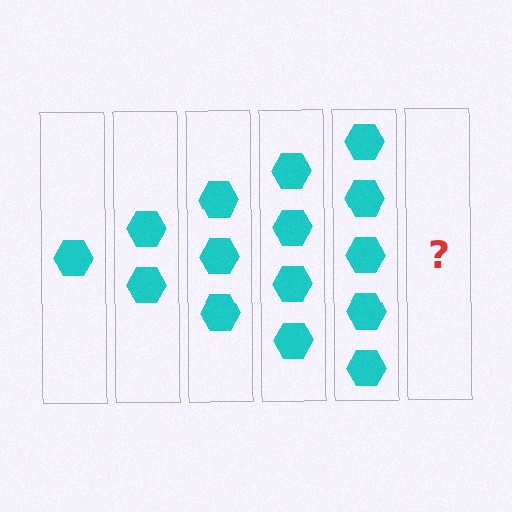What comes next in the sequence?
The next element should be 6 hexagons.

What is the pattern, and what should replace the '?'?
The pattern is that each step adds one more hexagon. The '?' should be 6 hexagons.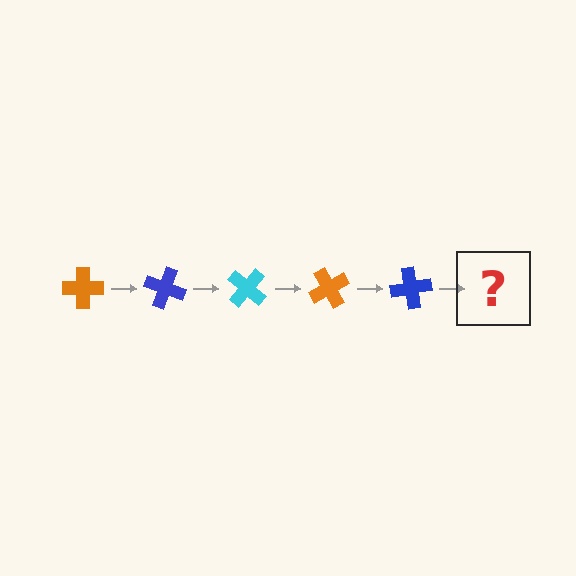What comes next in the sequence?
The next element should be a cyan cross, rotated 100 degrees from the start.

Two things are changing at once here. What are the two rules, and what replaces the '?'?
The two rules are that it rotates 20 degrees each step and the color cycles through orange, blue, and cyan. The '?' should be a cyan cross, rotated 100 degrees from the start.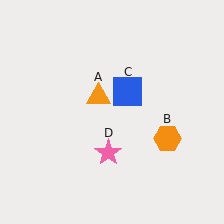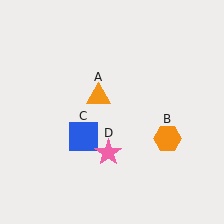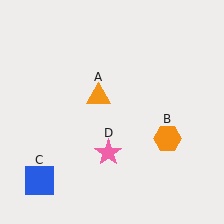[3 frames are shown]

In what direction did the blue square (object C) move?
The blue square (object C) moved down and to the left.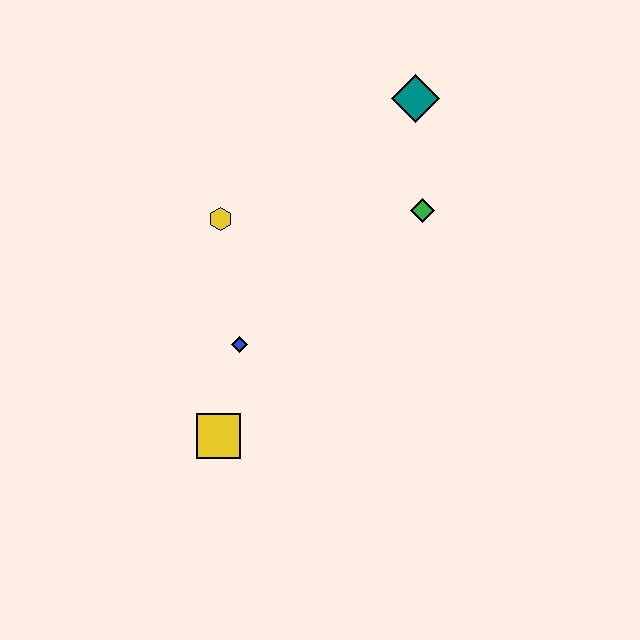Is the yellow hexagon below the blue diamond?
No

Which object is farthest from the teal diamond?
The yellow square is farthest from the teal diamond.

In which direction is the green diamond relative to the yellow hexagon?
The green diamond is to the right of the yellow hexagon.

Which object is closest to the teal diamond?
The green diamond is closest to the teal diamond.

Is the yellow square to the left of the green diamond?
Yes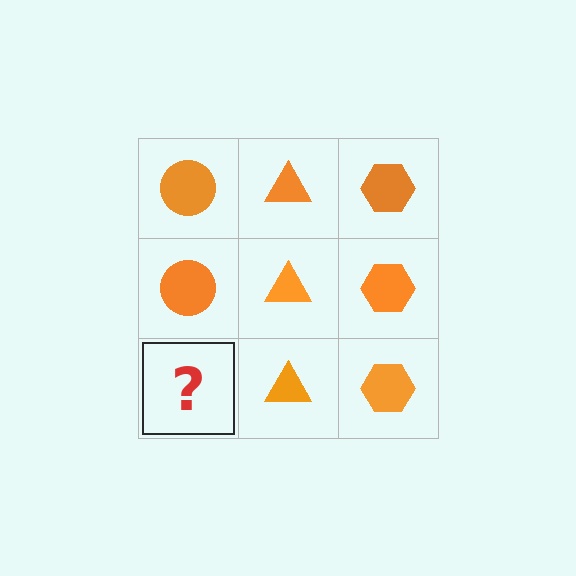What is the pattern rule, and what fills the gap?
The rule is that each column has a consistent shape. The gap should be filled with an orange circle.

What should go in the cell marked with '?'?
The missing cell should contain an orange circle.